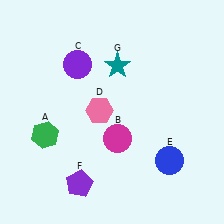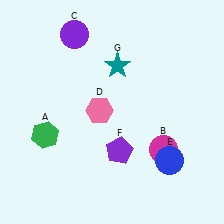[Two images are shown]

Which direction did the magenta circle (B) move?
The magenta circle (B) moved right.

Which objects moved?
The objects that moved are: the magenta circle (B), the purple circle (C), the purple pentagon (F).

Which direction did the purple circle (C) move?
The purple circle (C) moved up.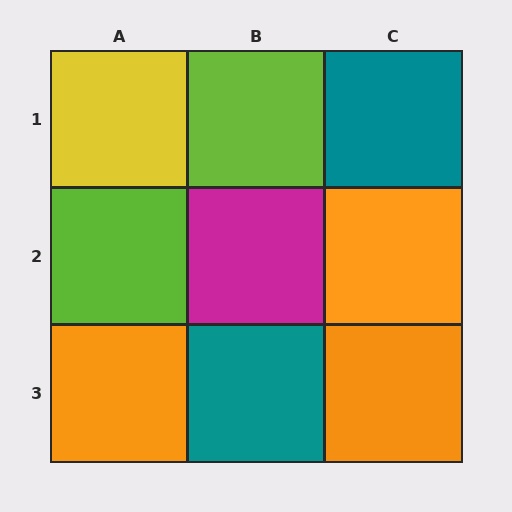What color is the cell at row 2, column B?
Magenta.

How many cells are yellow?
1 cell is yellow.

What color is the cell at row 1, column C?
Teal.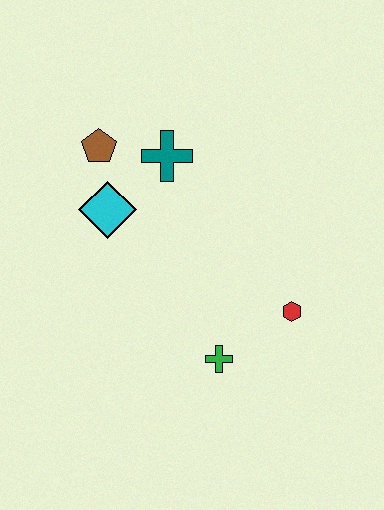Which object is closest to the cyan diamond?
The brown pentagon is closest to the cyan diamond.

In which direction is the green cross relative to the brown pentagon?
The green cross is below the brown pentagon.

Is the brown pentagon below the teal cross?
No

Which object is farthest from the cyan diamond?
The red hexagon is farthest from the cyan diamond.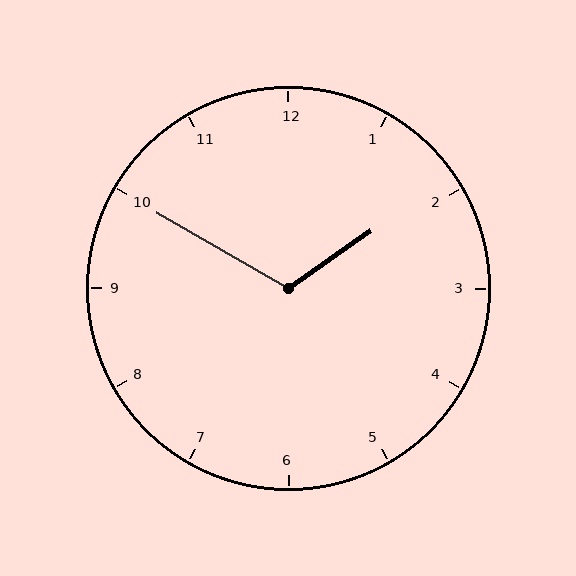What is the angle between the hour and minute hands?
Approximately 115 degrees.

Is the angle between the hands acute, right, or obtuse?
It is obtuse.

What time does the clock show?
1:50.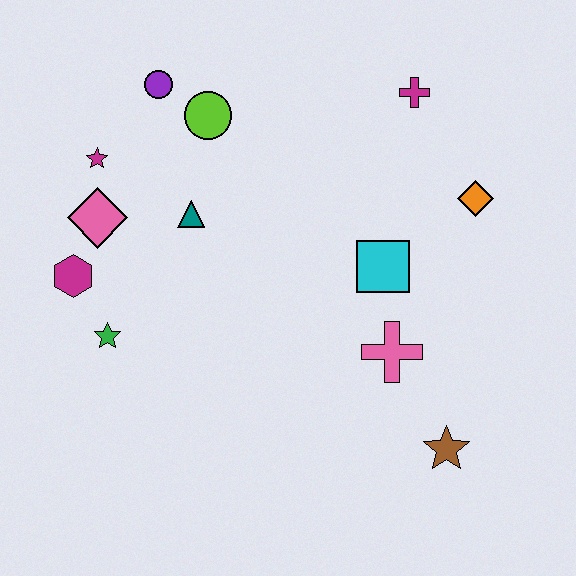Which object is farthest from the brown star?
The purple circle is farthest from the brown star.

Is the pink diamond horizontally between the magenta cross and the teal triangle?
No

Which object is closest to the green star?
The magenta hexagon is closest to the green star.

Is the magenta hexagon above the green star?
Yes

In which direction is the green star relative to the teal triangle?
The green star is below the teal triangle.